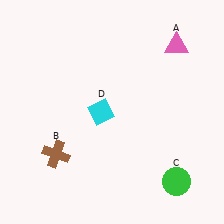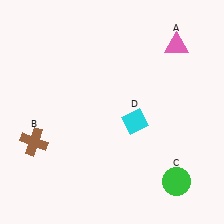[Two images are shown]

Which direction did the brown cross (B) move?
The brown cross (B) moved left.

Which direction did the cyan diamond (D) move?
The cyan diamond (D) moved right.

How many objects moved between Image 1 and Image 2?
2 objects moved between the two images.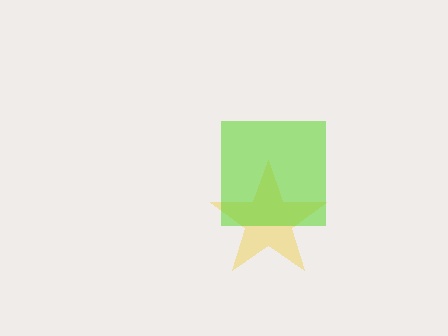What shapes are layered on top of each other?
The layered shapes are: a yellow star, a lime square.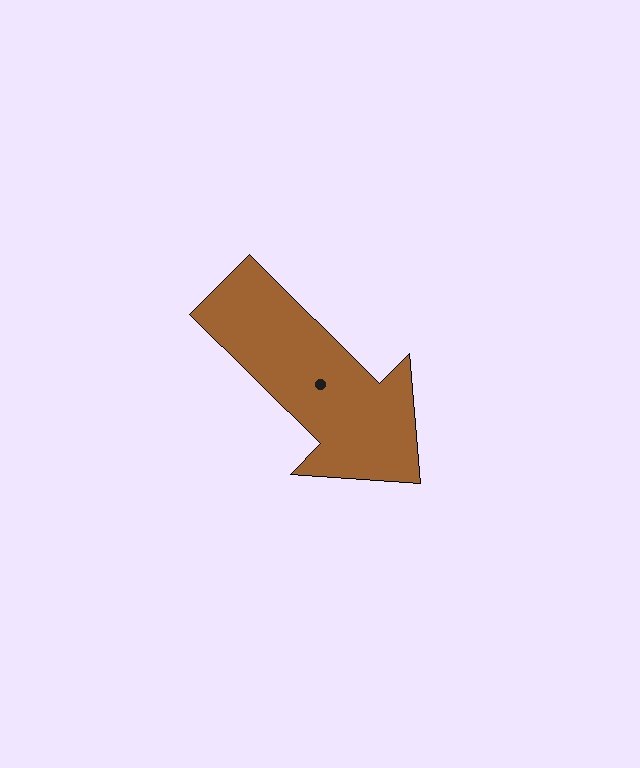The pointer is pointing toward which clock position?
Roughly 4 o'clock.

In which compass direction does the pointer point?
Southeast.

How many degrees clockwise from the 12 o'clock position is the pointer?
Approximately 135 degrees.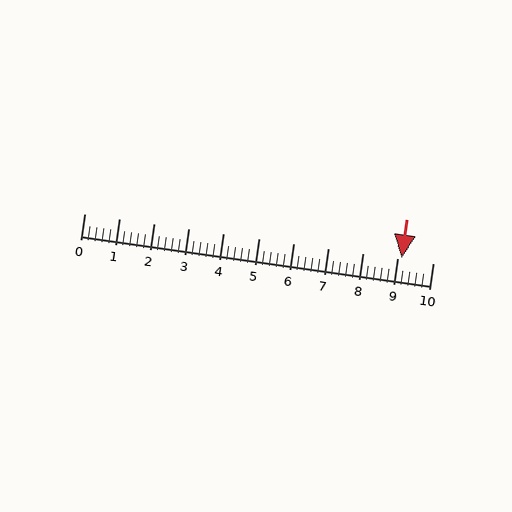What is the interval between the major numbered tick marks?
The major tick marks are spaced 1 units apart.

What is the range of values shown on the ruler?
The ruler shows values from 0 to 10.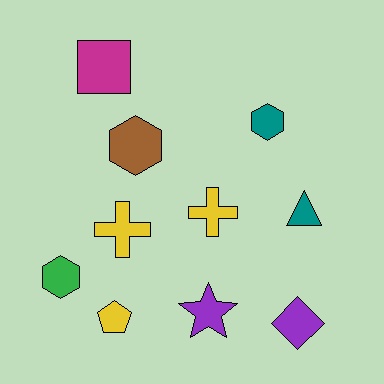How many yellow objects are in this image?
There are 3 yellow objects.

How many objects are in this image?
There are 10 objects.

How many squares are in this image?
There is 1 square.